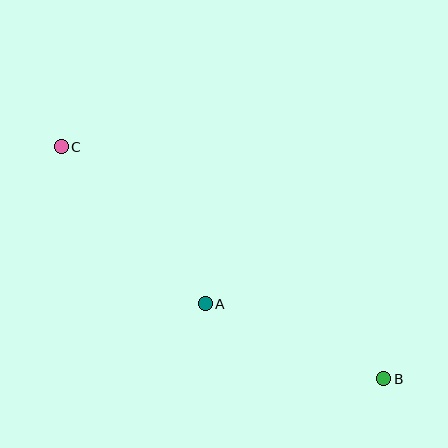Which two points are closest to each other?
Points A and B are closest to each other.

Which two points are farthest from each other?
Points B and C are farthest from each other.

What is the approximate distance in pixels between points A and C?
The distance between A and C is approximately 213 pixels.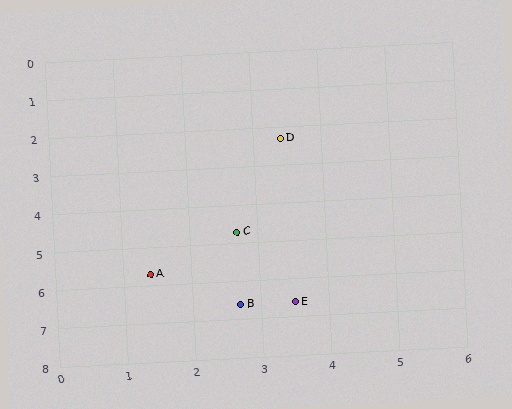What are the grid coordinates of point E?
Point E is at approximately (3.5, 6.6).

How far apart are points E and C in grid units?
Points E and C are about 2.1 grid units apart.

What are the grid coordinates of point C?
Point C is at approximately (2.7, 4.7).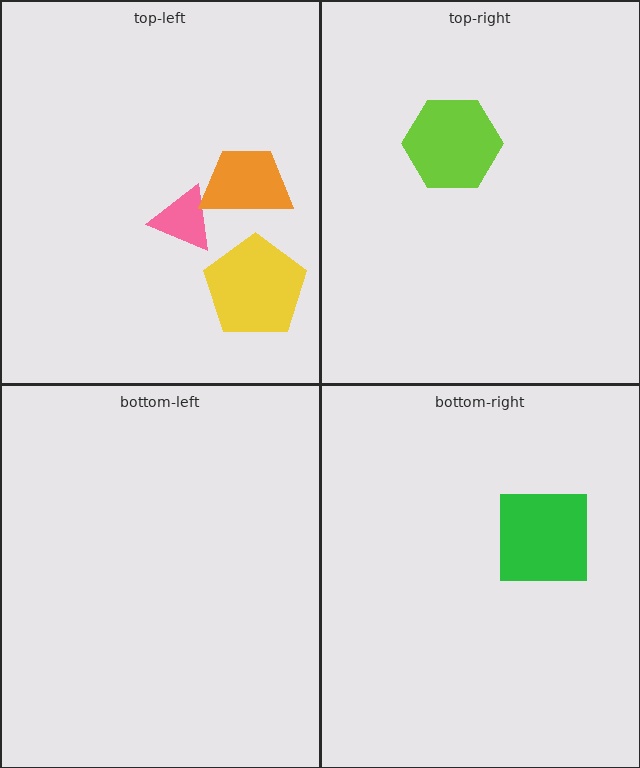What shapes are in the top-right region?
The lime hexagon.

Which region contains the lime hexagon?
The top-right region.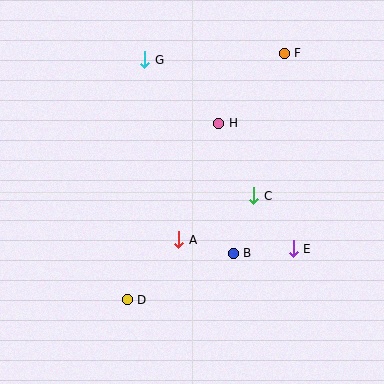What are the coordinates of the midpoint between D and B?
The midpoint between D and B is at (180, 276).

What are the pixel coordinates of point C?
Point C is at (254, 196).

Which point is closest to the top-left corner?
Point G is closest to the top-left corner.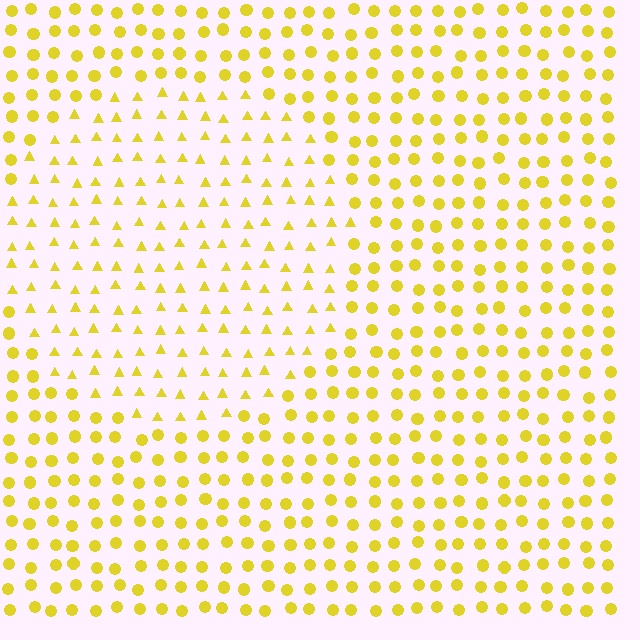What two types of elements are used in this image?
The image uses triangles inside the circle region and circles outside it.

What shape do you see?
I see a circle.